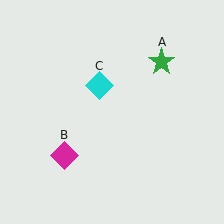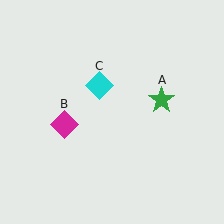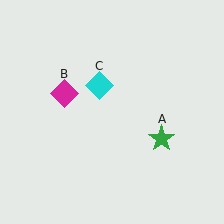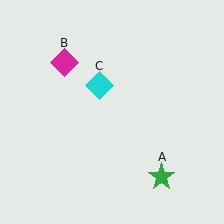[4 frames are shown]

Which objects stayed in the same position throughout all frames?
Cyan diamond (object C) remained stationary.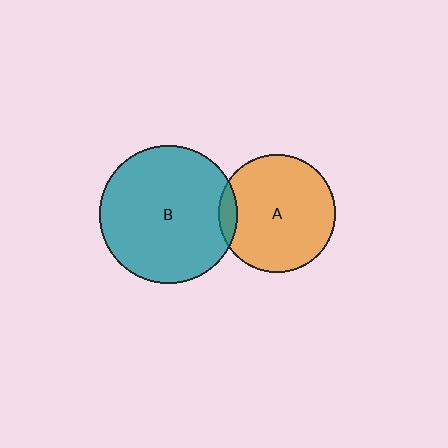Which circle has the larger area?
Circle B (teal).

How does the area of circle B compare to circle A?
Approximately 1.4 times.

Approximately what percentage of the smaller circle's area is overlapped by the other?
Approximately 10%.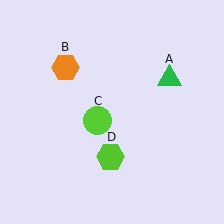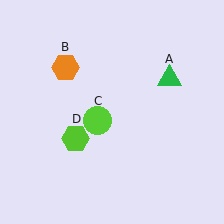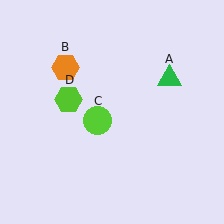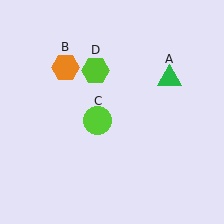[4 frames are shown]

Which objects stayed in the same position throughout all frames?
Green triangle (object A) and orange hexagon (object B) and lime circle (object C) remained stationary.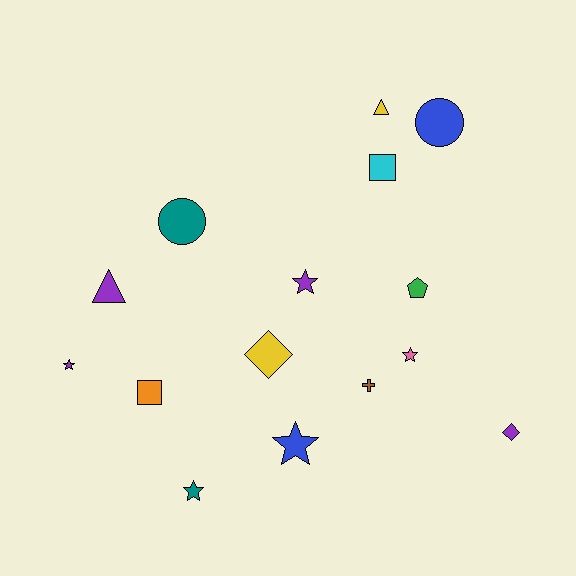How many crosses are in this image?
There is 1 cross.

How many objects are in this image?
There are 15 objects.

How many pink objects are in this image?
There is 1 pink object.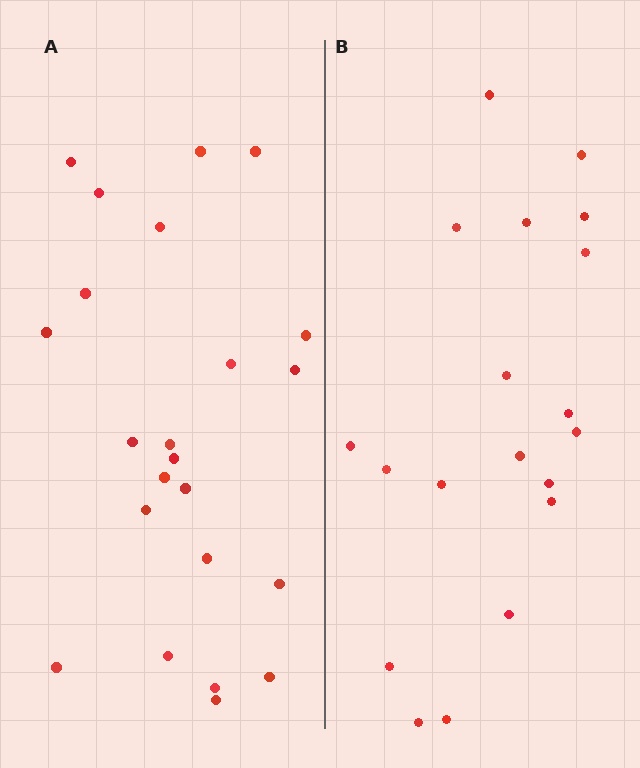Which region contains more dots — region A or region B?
Region A (the left region) has more dots.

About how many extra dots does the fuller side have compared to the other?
Region A has about 4 more dots than region B.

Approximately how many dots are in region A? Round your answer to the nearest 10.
About 20 dots. (The exact count is 23, which rounds to 20.)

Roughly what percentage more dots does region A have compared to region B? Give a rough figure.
About 20% more.